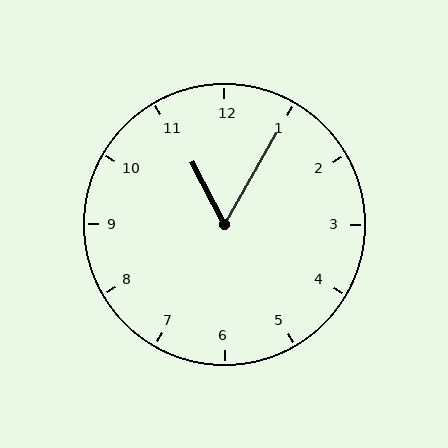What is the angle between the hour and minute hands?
Approximately 58 degrees.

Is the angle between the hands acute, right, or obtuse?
It is acute.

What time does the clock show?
11:05.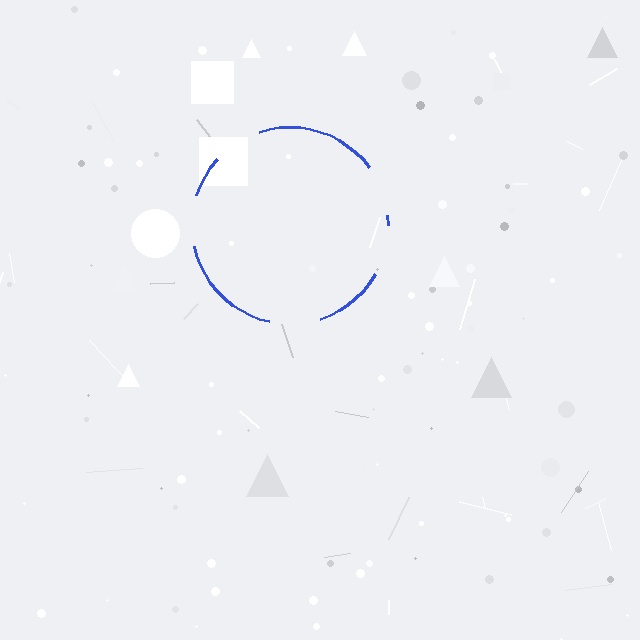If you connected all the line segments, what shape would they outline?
They would outline a circle.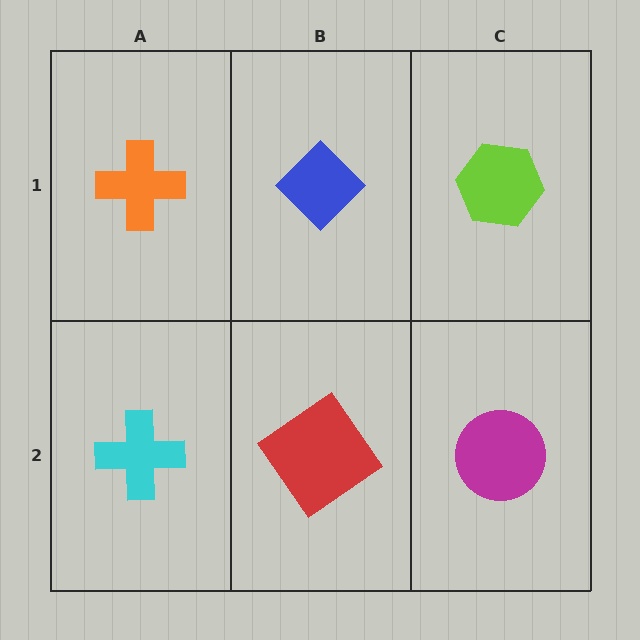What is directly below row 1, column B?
A red diamond.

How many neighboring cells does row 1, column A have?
2.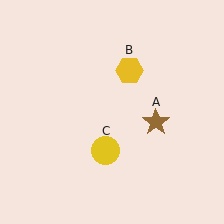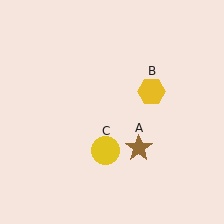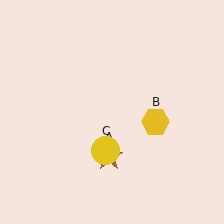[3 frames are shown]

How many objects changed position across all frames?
2 objects changed position: brown star (object A), yellow hexagon (object B).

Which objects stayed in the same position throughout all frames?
Yellow circle (object C) remained stationary.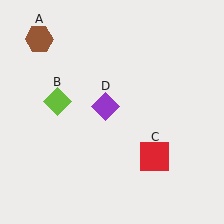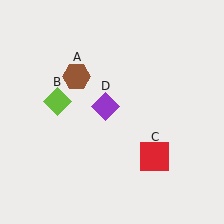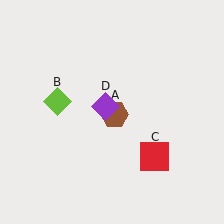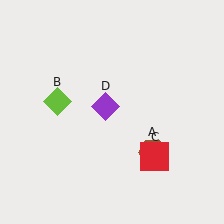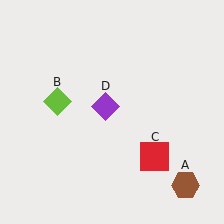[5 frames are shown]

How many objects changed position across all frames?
1 object changed position: brown hexagon (object A).